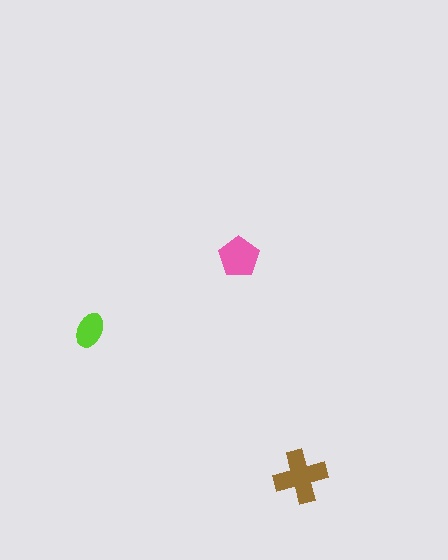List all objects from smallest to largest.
The lime ellipse, the pink pentagon, the brown cross.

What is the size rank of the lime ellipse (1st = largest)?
3rd.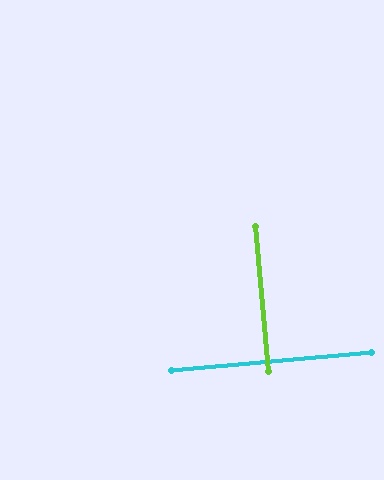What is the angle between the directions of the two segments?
Approximately 90 degrees.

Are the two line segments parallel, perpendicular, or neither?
Perpendicular — they meet at approximately 90°.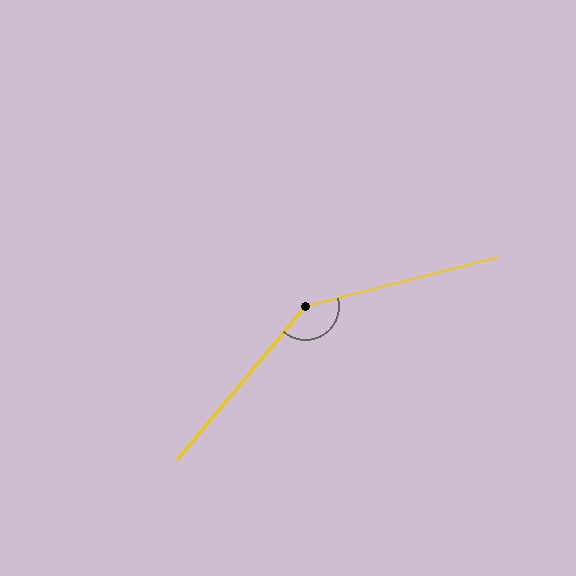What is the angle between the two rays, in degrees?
Approximately 144 degrees.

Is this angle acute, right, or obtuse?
It is obtuse.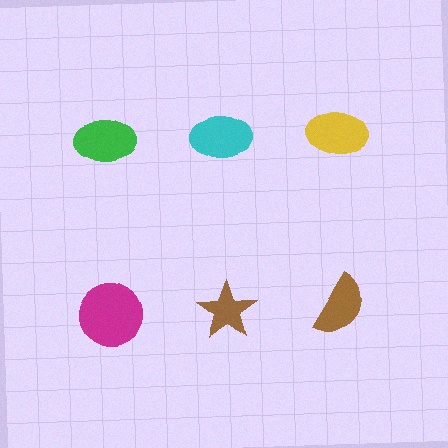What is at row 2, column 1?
A magenta circle.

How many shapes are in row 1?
3 shapes.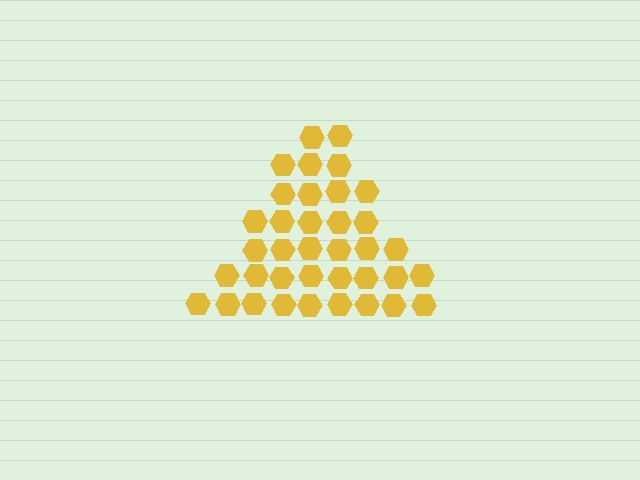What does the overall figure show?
The overall figure shows a triangle.